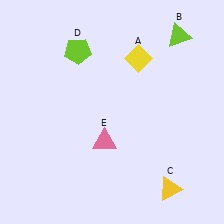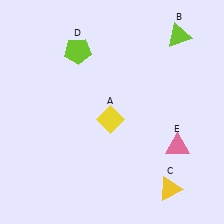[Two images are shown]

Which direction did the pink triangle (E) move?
The pink triangle (E) moved right.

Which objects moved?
The objects that moved are: the yellow diamond (A), the pink triangle (E).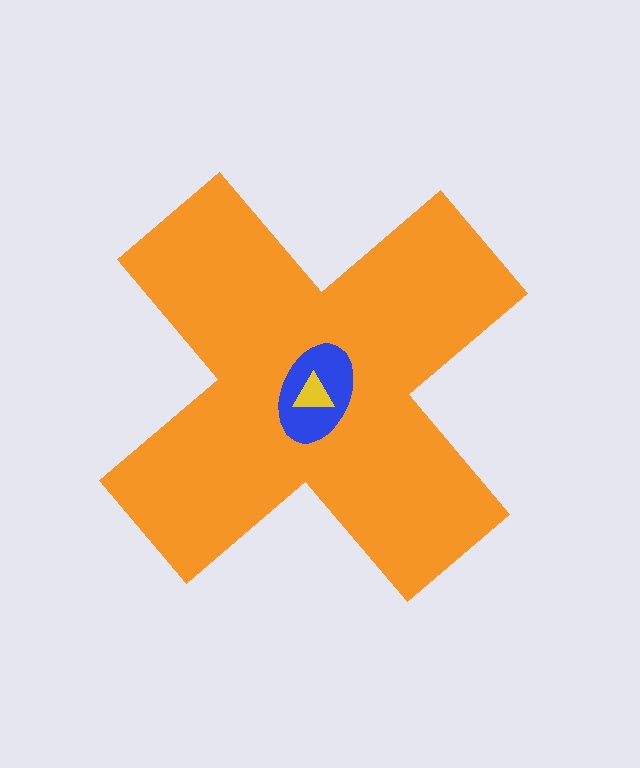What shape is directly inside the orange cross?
The blue ellipse.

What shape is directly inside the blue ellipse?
The yellow triangle.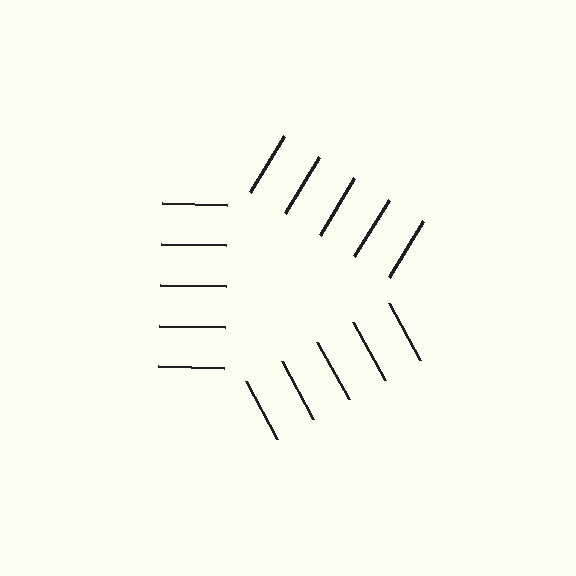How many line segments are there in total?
15 — 5 along each of the 3 edges.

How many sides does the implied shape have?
3 sides — the line-ends trace a triangle.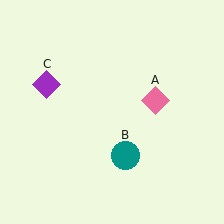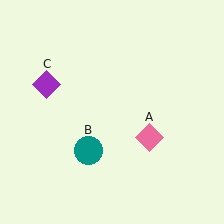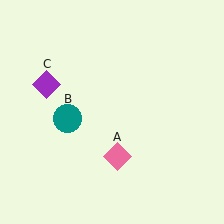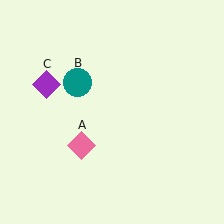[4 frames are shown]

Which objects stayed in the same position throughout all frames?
Purple diamond (object C) remained stationary.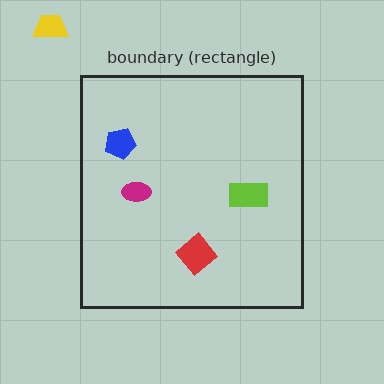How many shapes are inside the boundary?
4 inside, 1 outside.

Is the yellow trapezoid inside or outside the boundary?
Outside.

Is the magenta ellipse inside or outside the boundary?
Inside.